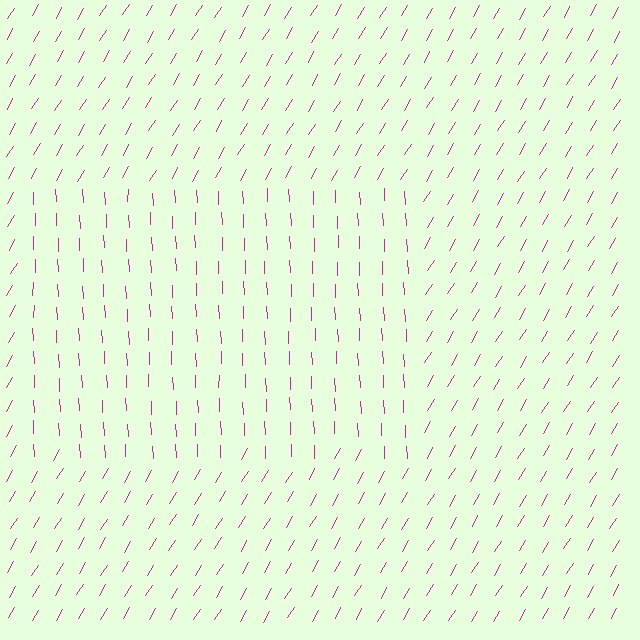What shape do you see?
I see a rectangle.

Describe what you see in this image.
The image is filled with small magenta line segments. A rectangle region in the image has lines oriented differently from the surrounding lines, creating a visible texture boundary.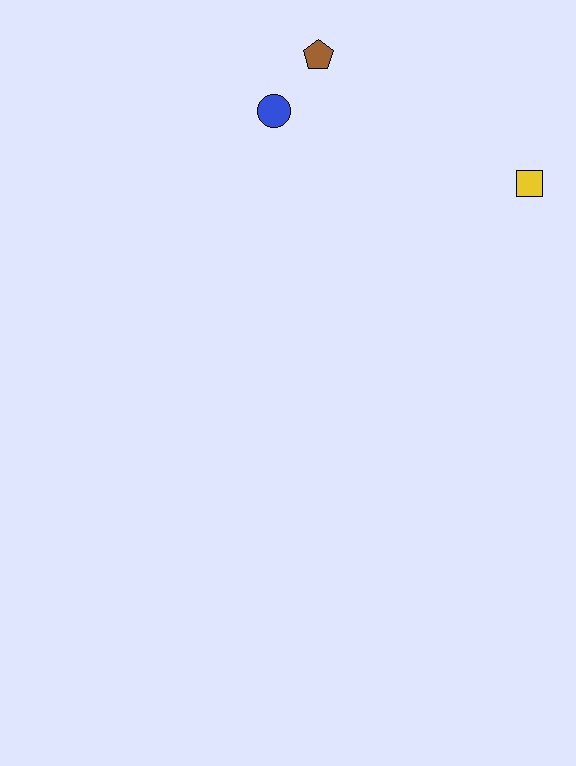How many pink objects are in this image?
There are no pink objects.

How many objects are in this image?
There are 3 objects.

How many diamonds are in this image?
There are no diamonds.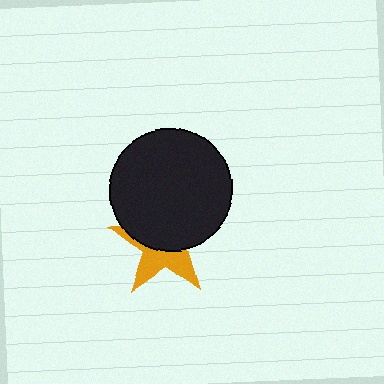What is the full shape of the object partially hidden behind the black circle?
The partially hidden object is an orange star.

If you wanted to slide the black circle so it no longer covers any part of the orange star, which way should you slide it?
Slide it up — that is the most direct way to separate the two shapes.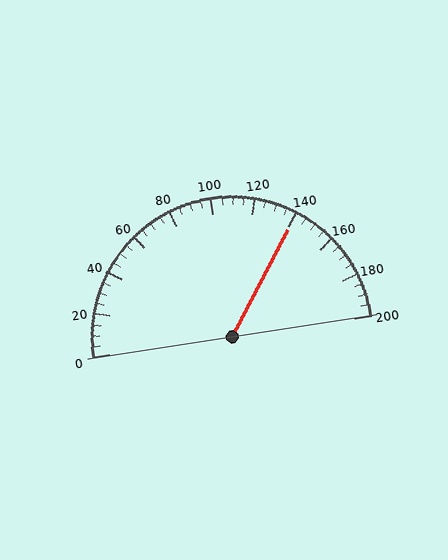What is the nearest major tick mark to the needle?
The nearest major tick mark is 140.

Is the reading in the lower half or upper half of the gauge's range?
The reading is in the upper half of the range (0 to 200).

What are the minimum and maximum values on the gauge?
The gauge ranges from 0 to 200.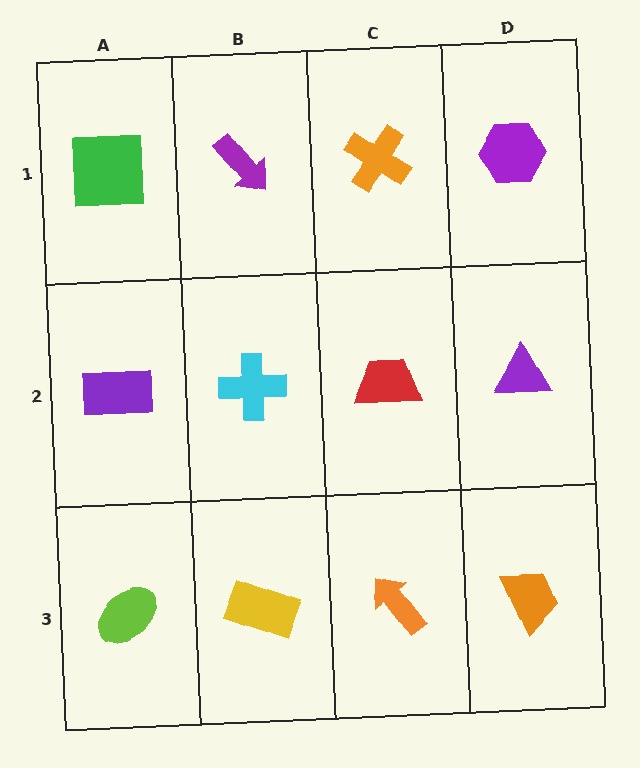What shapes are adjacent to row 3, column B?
A cyan cross (row 2, column B), a lime ellipse (row 3, column A), an orange arrow (row 3, column C).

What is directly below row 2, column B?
A yellow rectangle.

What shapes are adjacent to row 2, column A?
A green square (row 1, column A), a lime ellipse (row 3, column A), a cyan cross (row 2, column B).